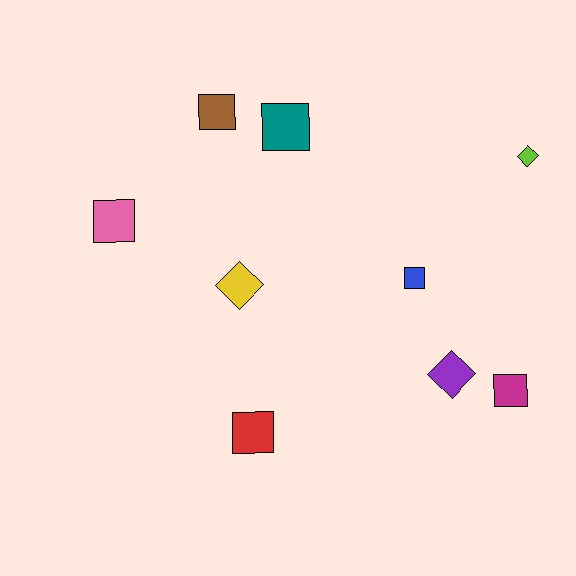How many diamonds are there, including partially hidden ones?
There are 3 diamonds.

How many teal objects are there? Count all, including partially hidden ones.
There is 1 teal object.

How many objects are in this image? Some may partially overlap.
There are 9 objects.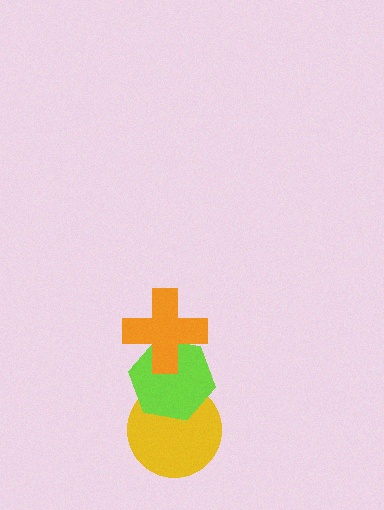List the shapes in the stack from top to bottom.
From top to bottom: the orange cross, the lime hexagon, the yellow circle.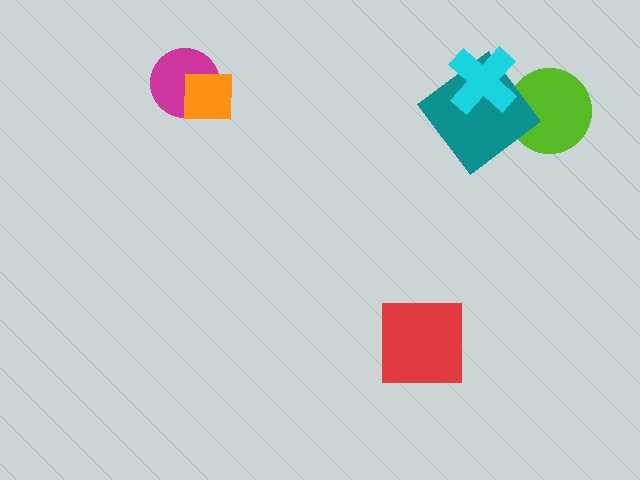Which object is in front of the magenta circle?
The orange square is in front of the magenta circle.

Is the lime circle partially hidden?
Yes, it is partially covered by another shape.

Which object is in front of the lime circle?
The teal diamond is in front of the lime circle.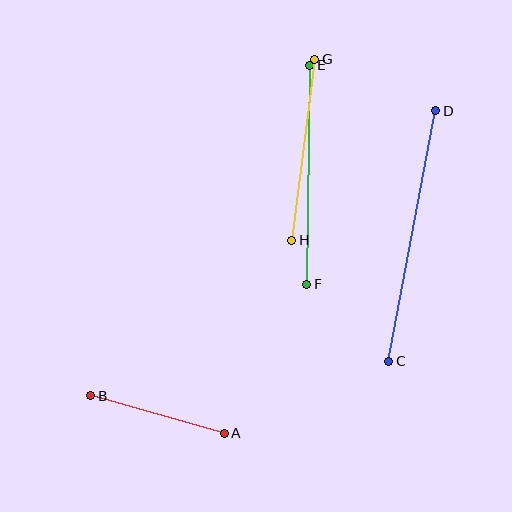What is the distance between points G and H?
The distance is approximately 183 pixels.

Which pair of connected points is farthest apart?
Points C and D are farthest apart.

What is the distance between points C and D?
The distance is approximately 255 pixels.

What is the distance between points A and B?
The distance is approximately 139 pixels.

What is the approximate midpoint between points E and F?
The midpoint is at approximately (308, 175) pixels.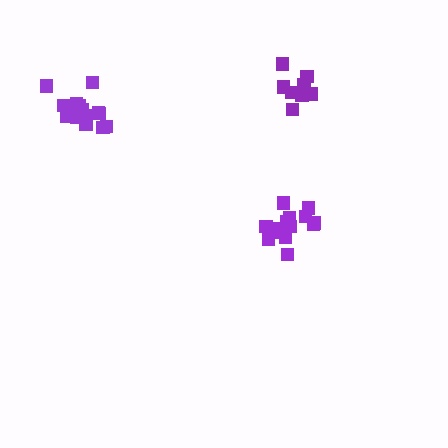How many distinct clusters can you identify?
There are 3 distinct clusters.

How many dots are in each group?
Group 1: 15 dots, Group 2: 12 dots, Group 3: 15 dots (42 total).